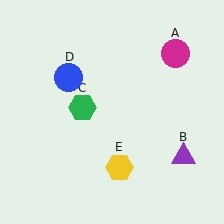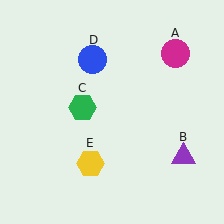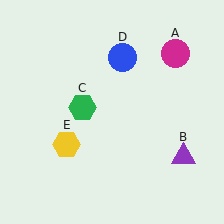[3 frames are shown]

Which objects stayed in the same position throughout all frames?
Magenta circle (object A) and purple triangle (object B) and green hexagon (object C) remained stationary.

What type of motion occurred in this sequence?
The blue circle (object D), yellow hexagon (object E) rotated clockwise around the center of the scene.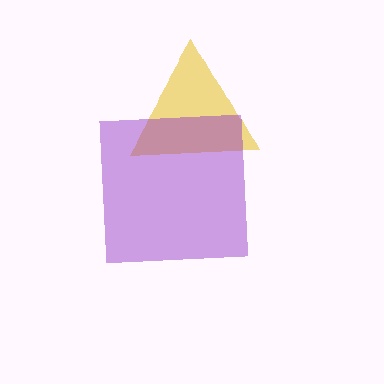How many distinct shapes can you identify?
There are 2 distinct shapes: a yellow triangle, a purple square.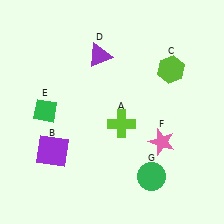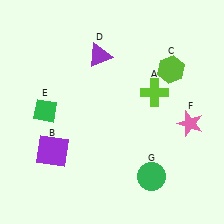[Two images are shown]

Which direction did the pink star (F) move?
The pink star (F) moved right.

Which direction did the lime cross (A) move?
The lime cross (A) moved right.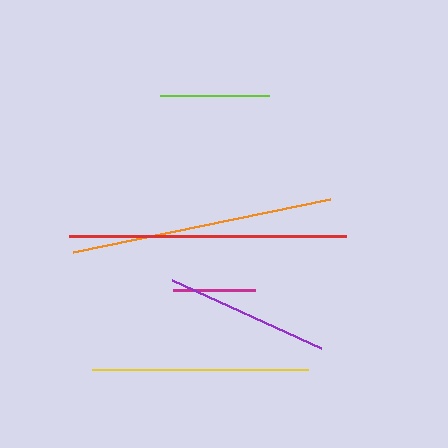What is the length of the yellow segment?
The yellow segment is approximately 215 pixels long.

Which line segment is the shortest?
The magenta line is the shortest at approximately 82 pixels.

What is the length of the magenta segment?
The magenta segment is approximately 82 pixels long.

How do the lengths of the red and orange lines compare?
The red and orange lines are approximately the same length.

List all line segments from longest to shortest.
From longest to shortest: red, orange, yellow, purple, lime, magenta.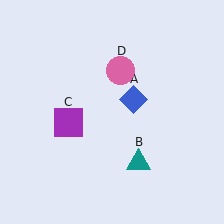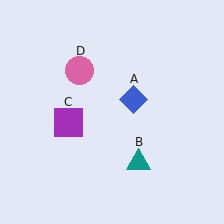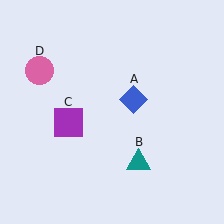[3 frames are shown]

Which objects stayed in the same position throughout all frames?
Blue diamond (object A) and teal triangle (object B) and purple square (object C) remained stationary.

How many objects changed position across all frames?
1 object changed position: pink circle (object D).